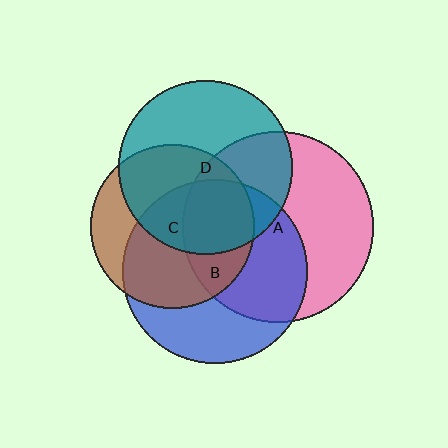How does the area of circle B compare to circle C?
Approximately 1.3 times.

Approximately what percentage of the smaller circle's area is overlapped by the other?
Approximately 40%.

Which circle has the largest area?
Circle A (pink).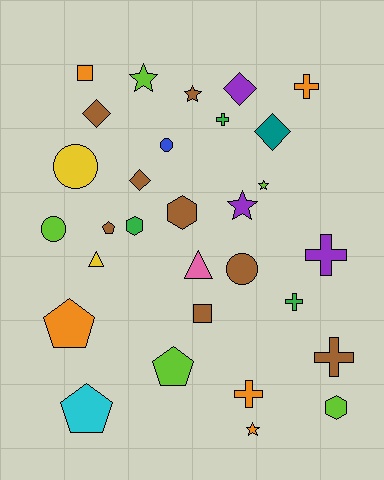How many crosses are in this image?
There are 6 crosses.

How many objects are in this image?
There are 30 objects.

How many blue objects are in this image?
There is 1 blue object.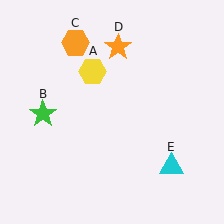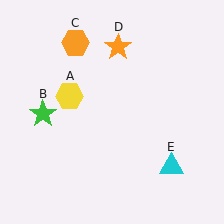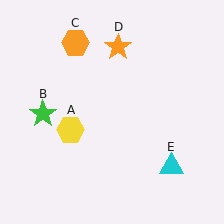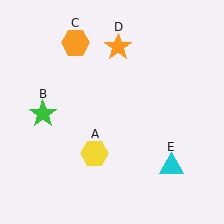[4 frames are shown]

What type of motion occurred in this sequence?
The yellow hexagon (object A) rotated counterclockwise around the center of the scene.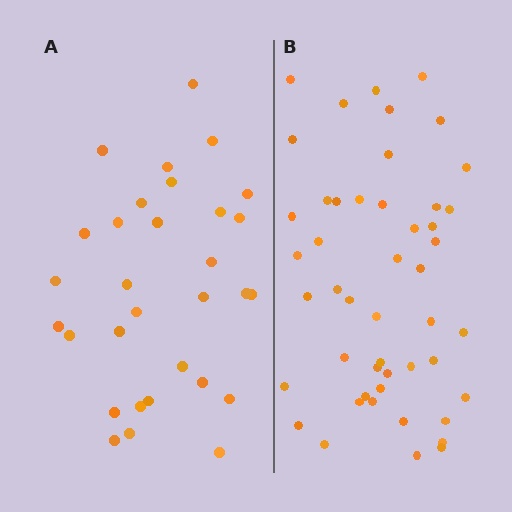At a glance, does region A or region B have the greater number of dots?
Region B (the right region) has more dots.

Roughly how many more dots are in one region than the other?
Region B has approximately 15 more dots than region A.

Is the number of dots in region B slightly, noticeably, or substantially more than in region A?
Region B has substantially more. The ratio is roughly 1.5 to 1.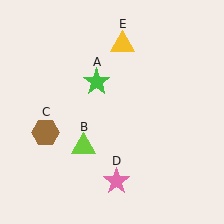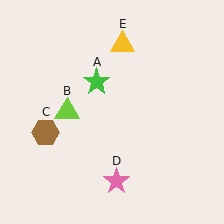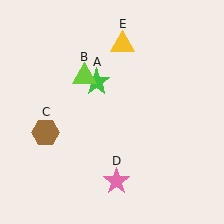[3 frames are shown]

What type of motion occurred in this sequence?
The lime triangle (object B) rotated clockwise around the center of the scene.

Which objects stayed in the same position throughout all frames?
Green star (object A) and brown hexagon (object C) and pink star (object D) and yellow triangle (object E) remained stationary.